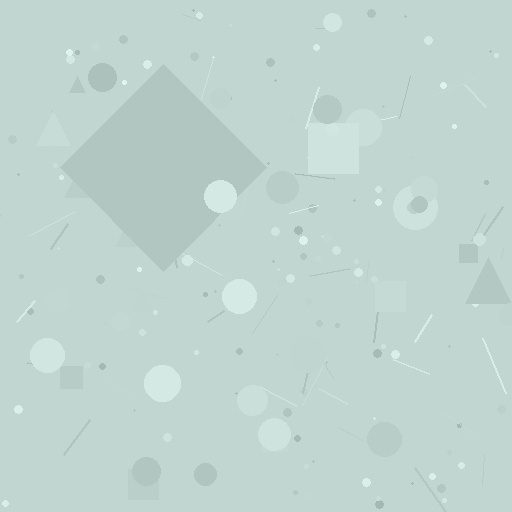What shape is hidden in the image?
A diamond is hidden in the image.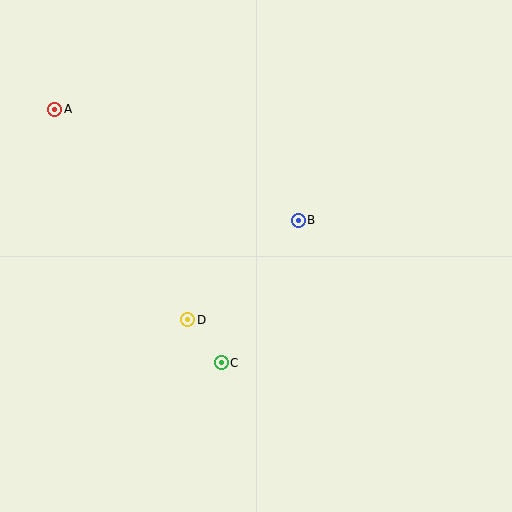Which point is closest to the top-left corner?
Point A is closest to the top-left corner.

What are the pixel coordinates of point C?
Point C is at (221, 363).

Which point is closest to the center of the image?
Point B at (298, 220) is closest to the center.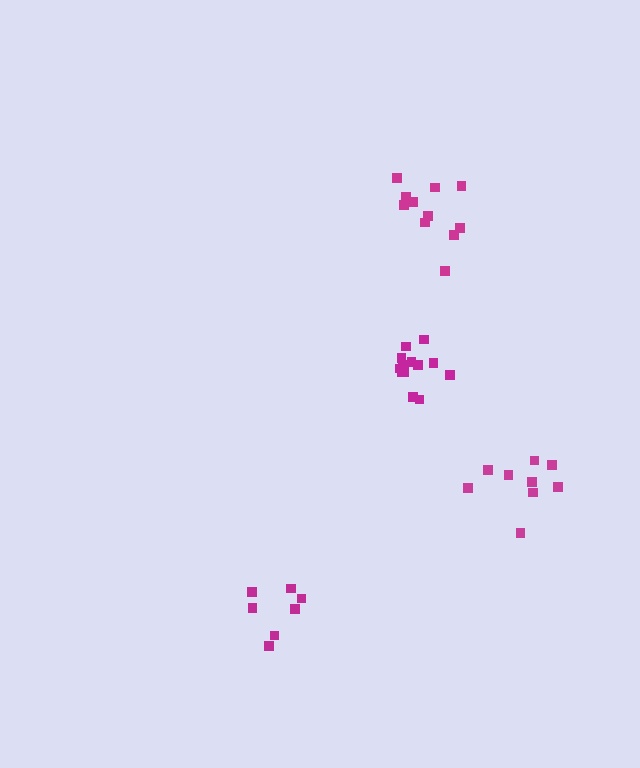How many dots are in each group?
Group 1: 7 dots, Group 2: 11 dots, Group 3: 13 dots, Group 4: 9 dots (40 total).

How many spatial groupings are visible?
There are 4 spatial groupings.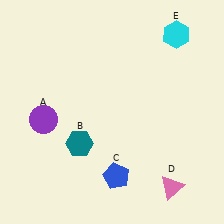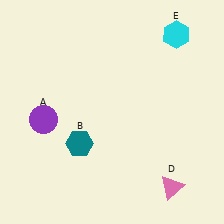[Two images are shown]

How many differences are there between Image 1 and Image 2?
There is 1 difference between the two images.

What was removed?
The blue pentagon (C) was removed in Image 2.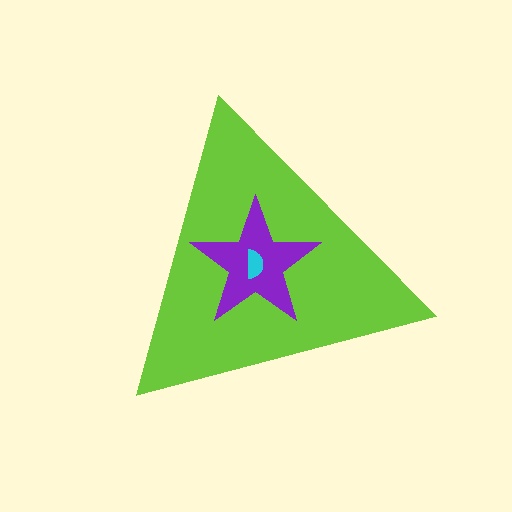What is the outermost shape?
The lime triangle.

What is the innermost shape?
The cyan semicircle.